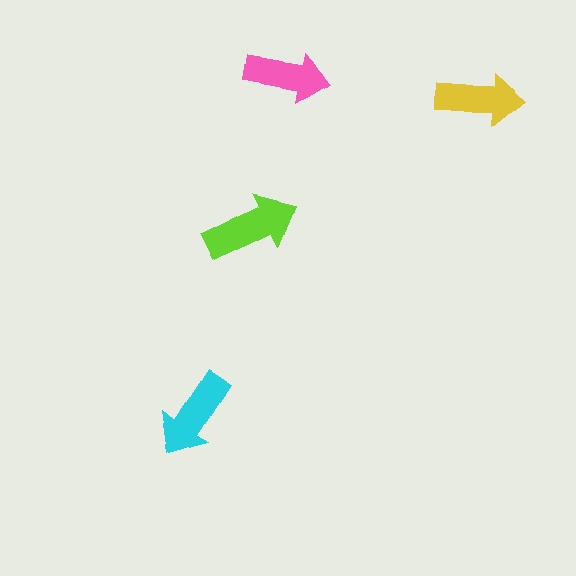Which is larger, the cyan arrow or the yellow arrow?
The cyan one.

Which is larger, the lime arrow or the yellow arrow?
The lime one.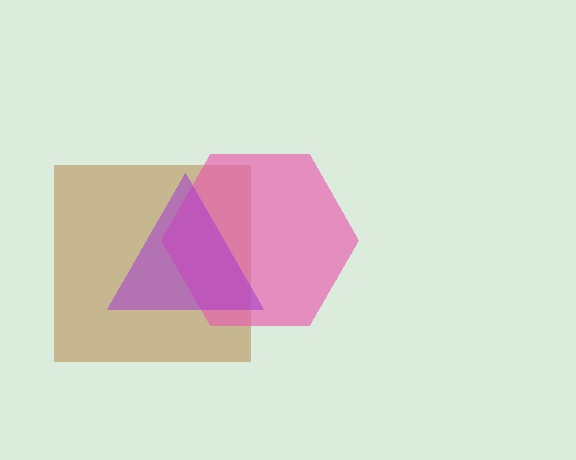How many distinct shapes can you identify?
There are 3 distinct shapes: a brown square, a pink hexagon, a purple triangle.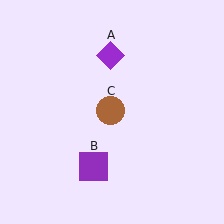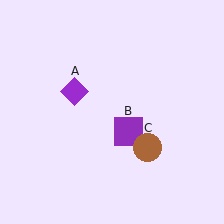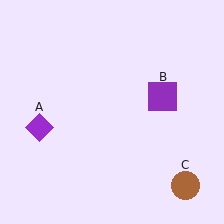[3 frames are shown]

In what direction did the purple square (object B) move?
The purple square (object B) moved up and to the right.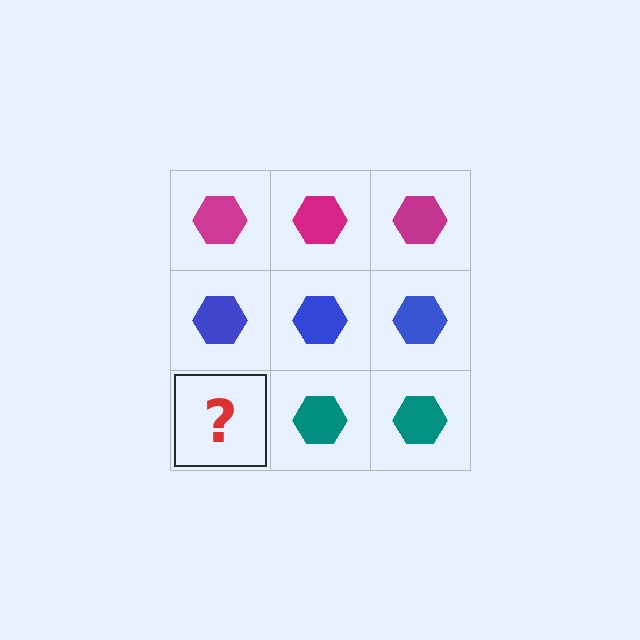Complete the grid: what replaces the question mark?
The question mark should be replaced with a teal hexagon.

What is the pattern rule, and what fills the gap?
The rule is that each row has a consistent color. The gap should be filled with a teal hexagon.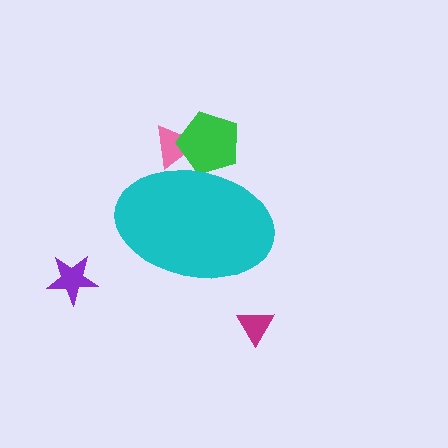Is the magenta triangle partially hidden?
No, the magenta triangle is fully visible.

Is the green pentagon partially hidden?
Yes, the green pentagon is partially hidden behind the cyan ellipse.